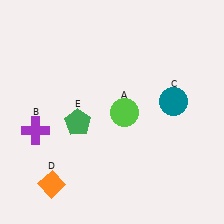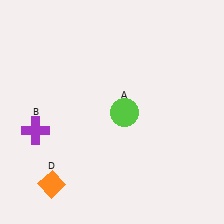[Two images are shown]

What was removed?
The green pentagon (E), the teal circle (C) were removed in Image 2.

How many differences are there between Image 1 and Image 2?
There are 2 differences between the two images.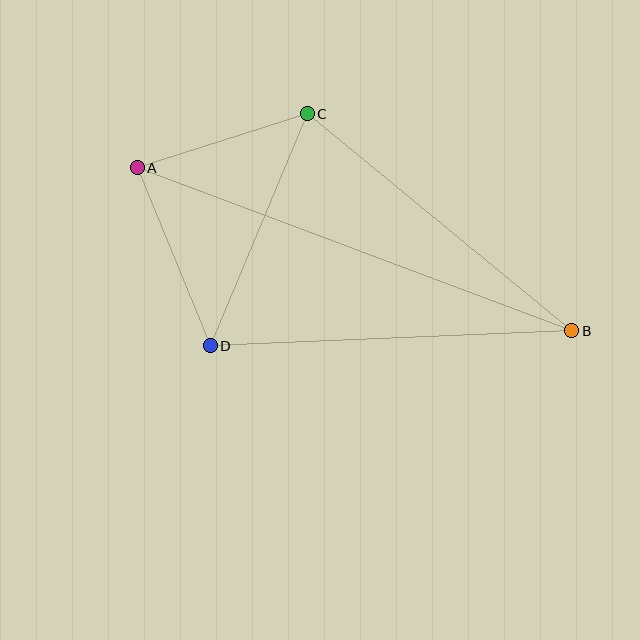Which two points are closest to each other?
Points A and C are closest to each other.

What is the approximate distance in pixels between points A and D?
The distance between A and D is approximately 193 pixels.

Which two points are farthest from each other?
Points A and B are farthest from each other.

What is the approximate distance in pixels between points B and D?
The distance between B and D is approximately 362 pixels.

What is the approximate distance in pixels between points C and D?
The distance between C and D is approximately 251 pixels.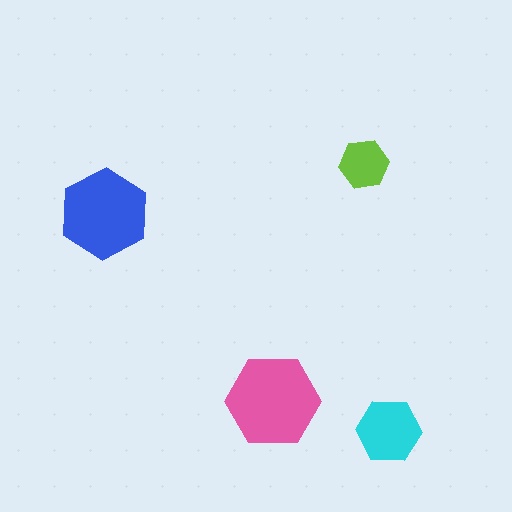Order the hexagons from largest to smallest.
the pink one, the blue one, the cyan one, the lime one.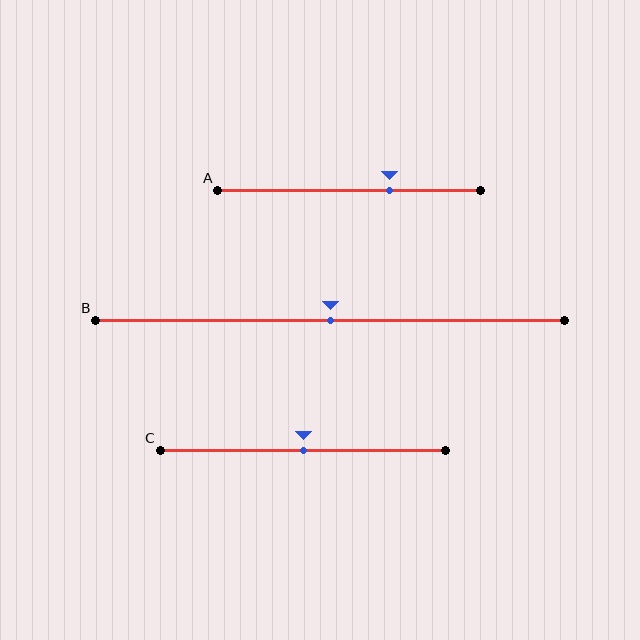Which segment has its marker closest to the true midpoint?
Segment B has its marker closest to the true midpoint.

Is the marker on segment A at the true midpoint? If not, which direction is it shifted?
No, the marker on segment A is shifted to the right by about 16% of the segment length.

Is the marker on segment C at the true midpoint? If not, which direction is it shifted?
Yes, the marker on segment C is at the true midpoint.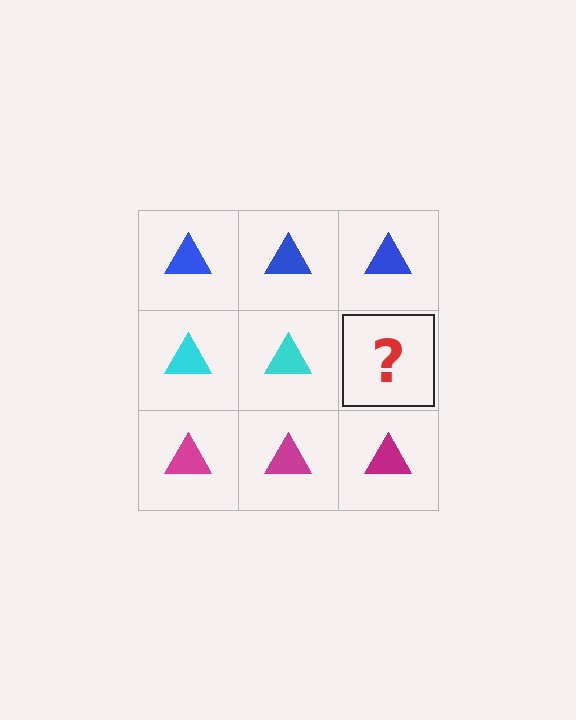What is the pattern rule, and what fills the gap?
The rule is that each row has a consistent color. The gap should be filled with a cyan triangle.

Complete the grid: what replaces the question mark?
The question mark should be replaced with a cyan triangle.